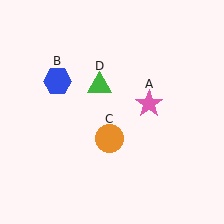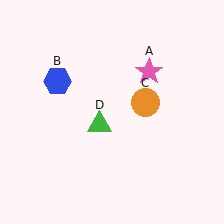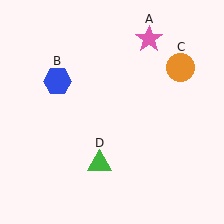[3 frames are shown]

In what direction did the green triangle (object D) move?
The green triangle (object D) moved down.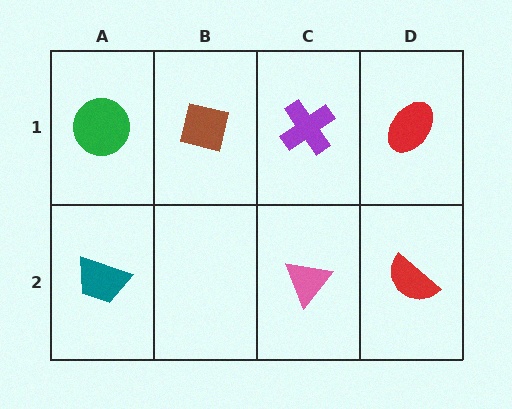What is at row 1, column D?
A red ellipse.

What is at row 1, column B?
A brown square.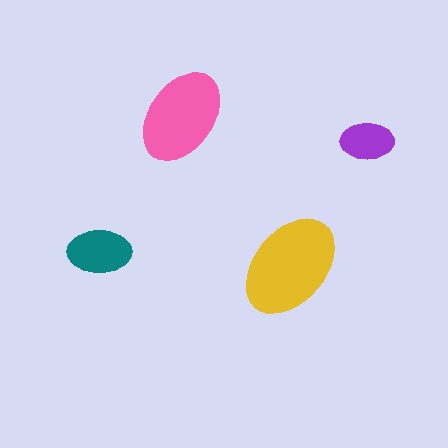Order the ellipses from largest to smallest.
the yellow one, the pink one, the teal one, the purple one.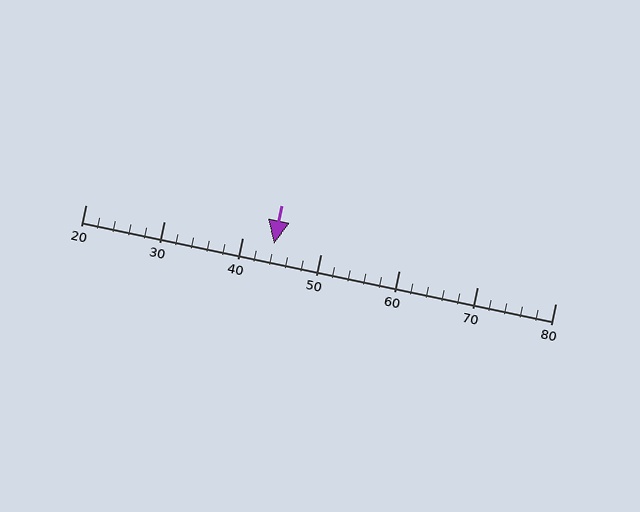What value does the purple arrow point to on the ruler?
The purple arrow points to approximately 44.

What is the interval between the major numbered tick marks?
The major tick marks are spaced 10 units apart.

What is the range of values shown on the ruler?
The ruler shows values from 20 to 80.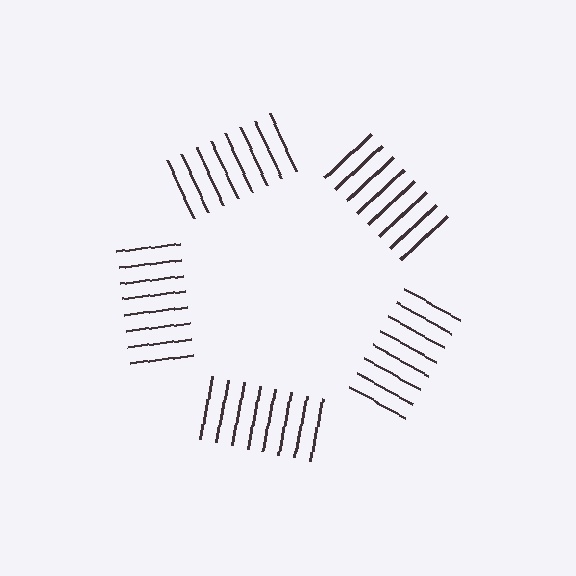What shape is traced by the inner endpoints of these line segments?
An illusory pentagon — the line segments terminate on its edges but no continuous stroke is drawn.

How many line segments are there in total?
40 — 8 along each of the 5 edges.